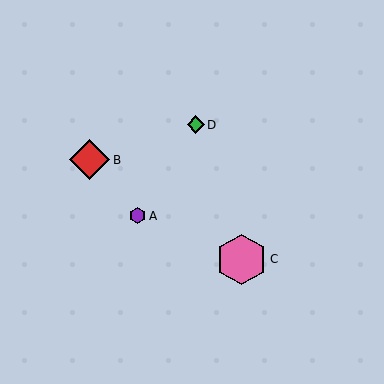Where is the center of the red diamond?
The center of the red diamond is at (90, 160).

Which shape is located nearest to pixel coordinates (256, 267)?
The pink hexagon (labeled C) at (242, 259) is nearest to that location.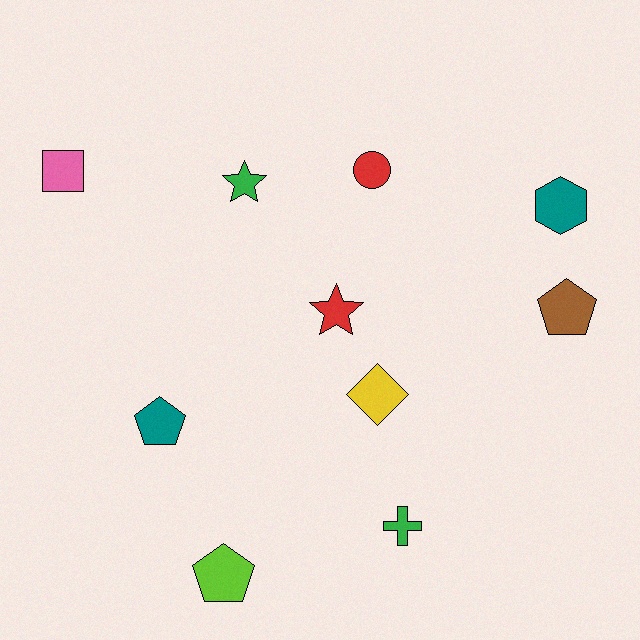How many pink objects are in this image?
There is 1 pink object.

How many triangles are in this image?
There are no triangles.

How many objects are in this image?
There are 10 objects.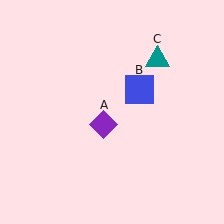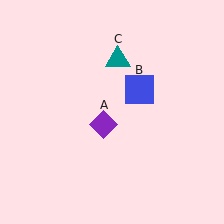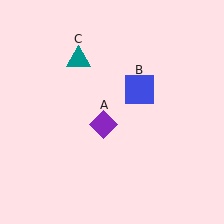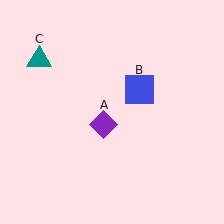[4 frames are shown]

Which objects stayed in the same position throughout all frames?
Purple diamond (object A) and blue square (object B) remained stationary.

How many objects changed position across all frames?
1 object changed position: teal triangle (object C).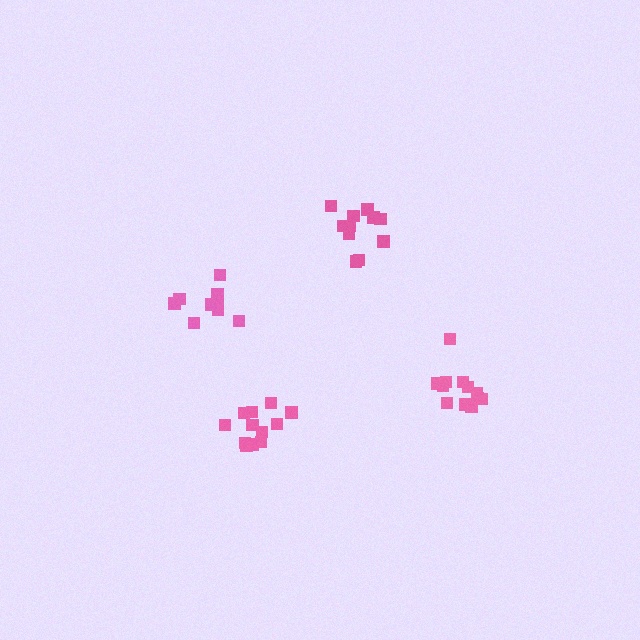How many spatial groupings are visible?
There are 4 spatial groupings.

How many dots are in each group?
Group 1: 11 dots, Group 2: 12 dots, Group 3: 12 dots, Group 4: 9 dots (44 total).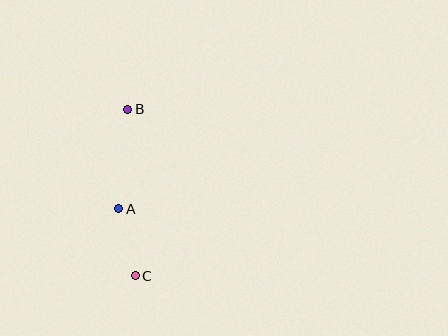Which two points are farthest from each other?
Points B and C are farthest from each other.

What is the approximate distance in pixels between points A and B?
The distance between A and B is approximately 100 pixels.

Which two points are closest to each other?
Points A and C are closest to each other.